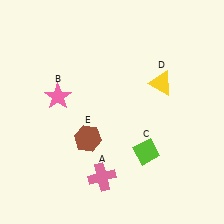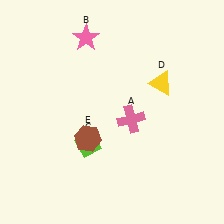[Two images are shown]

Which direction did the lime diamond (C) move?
The lime diamond (C) moved left.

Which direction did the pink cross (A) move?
The pink cross (A) moved up.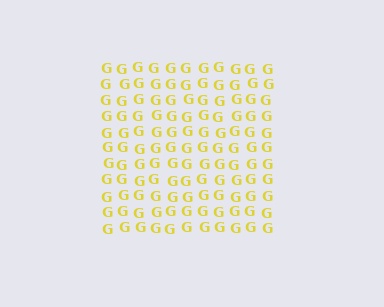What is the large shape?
The large shape is a square.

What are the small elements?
The small elements are letter G's.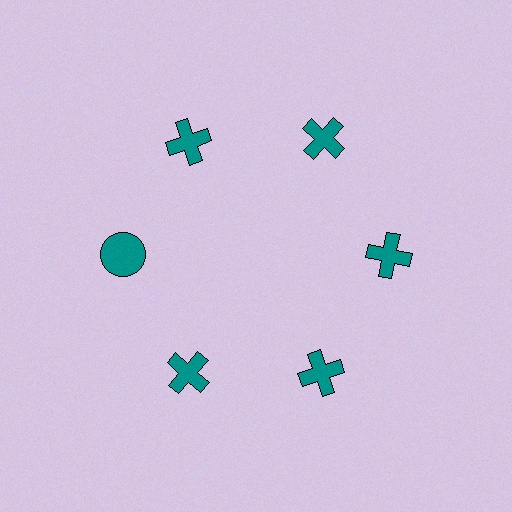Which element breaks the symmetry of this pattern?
The teal circle at roughly the 9 o'clock position breaks the symmetry. All other shapes are teal crosses.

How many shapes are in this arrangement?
There are 6 shapes arranged in a ring pattern.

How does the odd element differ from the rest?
It has a different shape: circle instead of cross.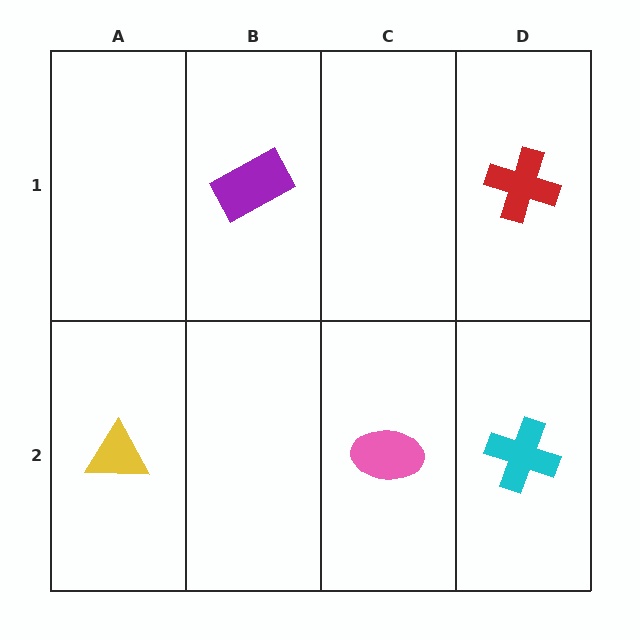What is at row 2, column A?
A yellow triangle.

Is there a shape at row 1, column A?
No, that cell is empty.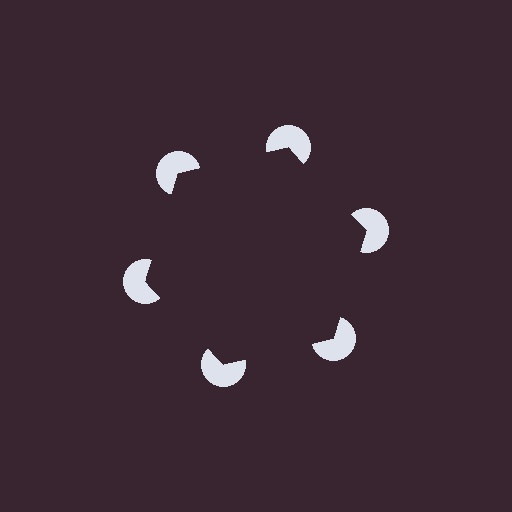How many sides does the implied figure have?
6 sides.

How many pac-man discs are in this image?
There are 6 — one at each vertex of the illusory hexagon.